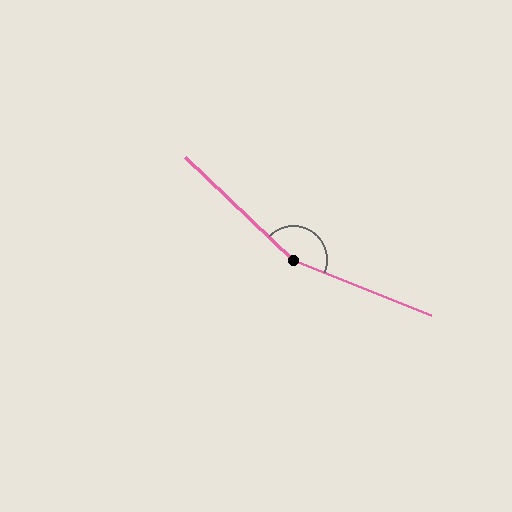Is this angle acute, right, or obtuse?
It is obtuse.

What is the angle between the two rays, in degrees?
Approximately 158 degrees.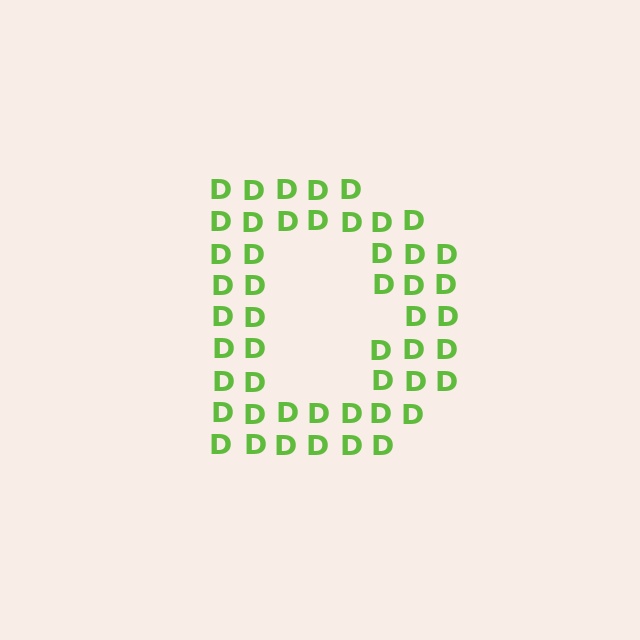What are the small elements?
The small elements are letter D's.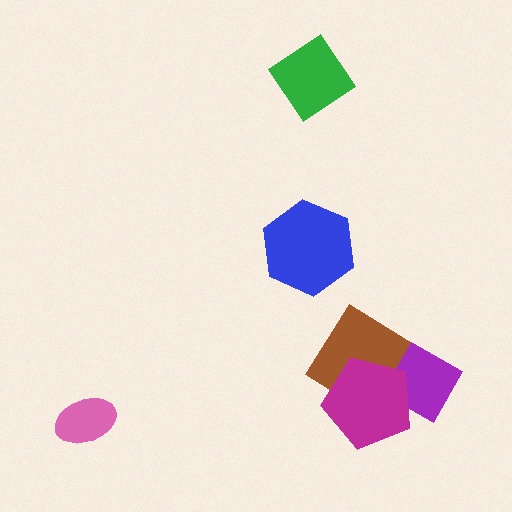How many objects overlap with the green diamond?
0 objects overlap with the green diamond.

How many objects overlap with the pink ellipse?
0 objects overlap with the pink ellipse.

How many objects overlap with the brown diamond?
2 objects overlap with the brown diamond.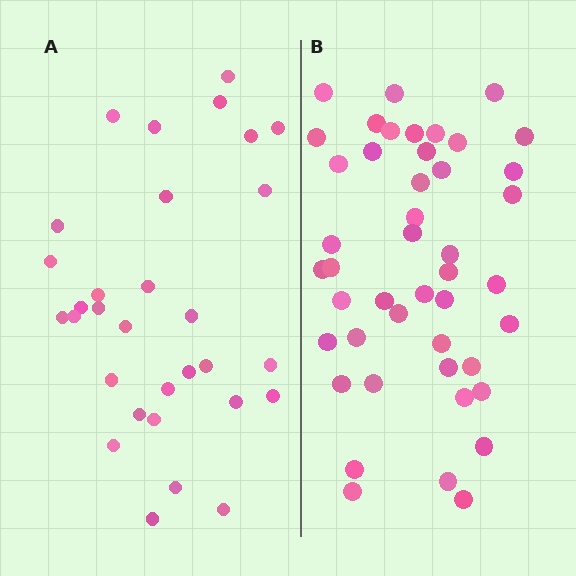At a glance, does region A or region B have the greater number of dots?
Region B (the right region) has more dots.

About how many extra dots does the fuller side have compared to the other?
Region B has approximately 15 more dots than region A.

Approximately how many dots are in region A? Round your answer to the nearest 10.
About 30 dots. (The exact count is 31, which rounds to 30.)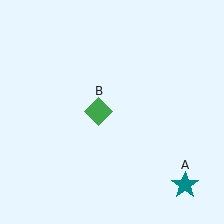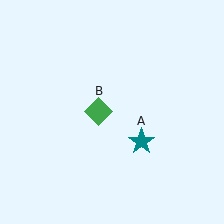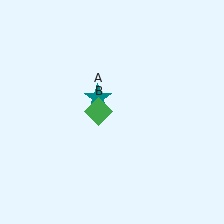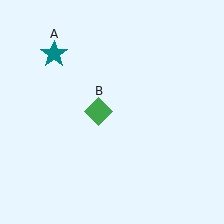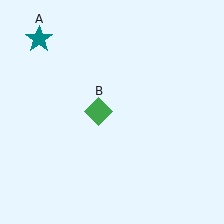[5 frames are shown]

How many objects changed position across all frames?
1 object changed position: teal star (object A).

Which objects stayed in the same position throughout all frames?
Green diamond (object B) remained stationary.